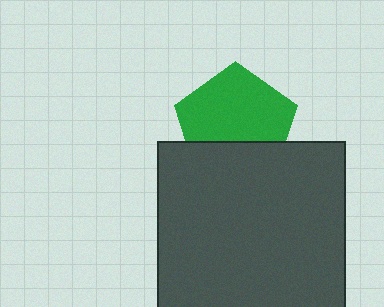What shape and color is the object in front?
The object in front is a dark gray rectangle.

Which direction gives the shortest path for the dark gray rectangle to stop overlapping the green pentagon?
Moving down gives the shortest separation.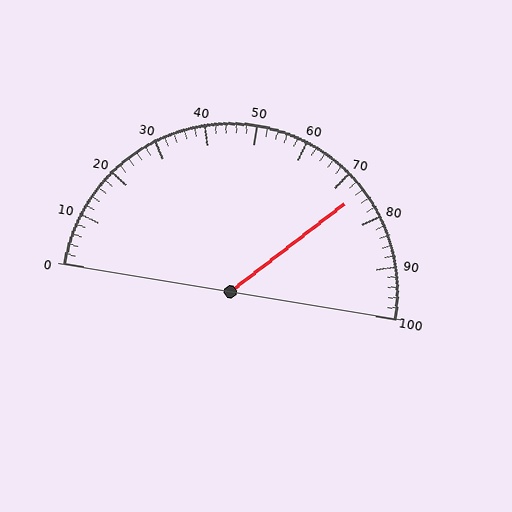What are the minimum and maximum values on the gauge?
The gauge ranges from 0 to 100.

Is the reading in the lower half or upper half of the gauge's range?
The reading is in the upper half of the range (0 to 100).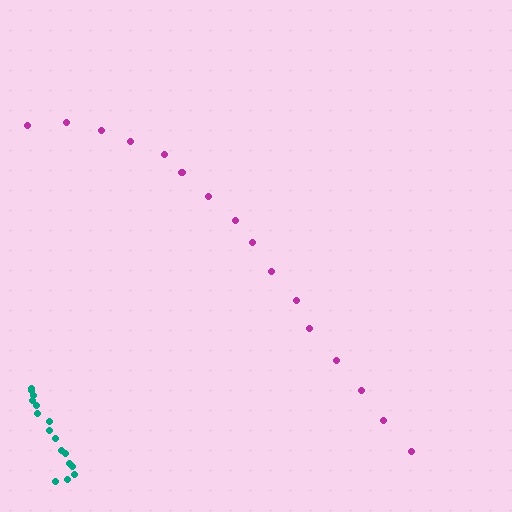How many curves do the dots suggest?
There are 2 distinct paths.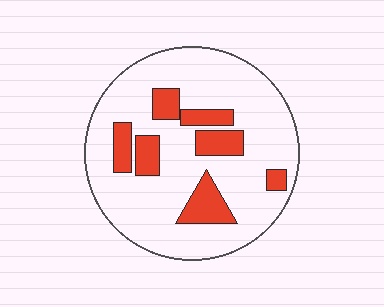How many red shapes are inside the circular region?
7.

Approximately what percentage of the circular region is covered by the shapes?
Approximately 20%.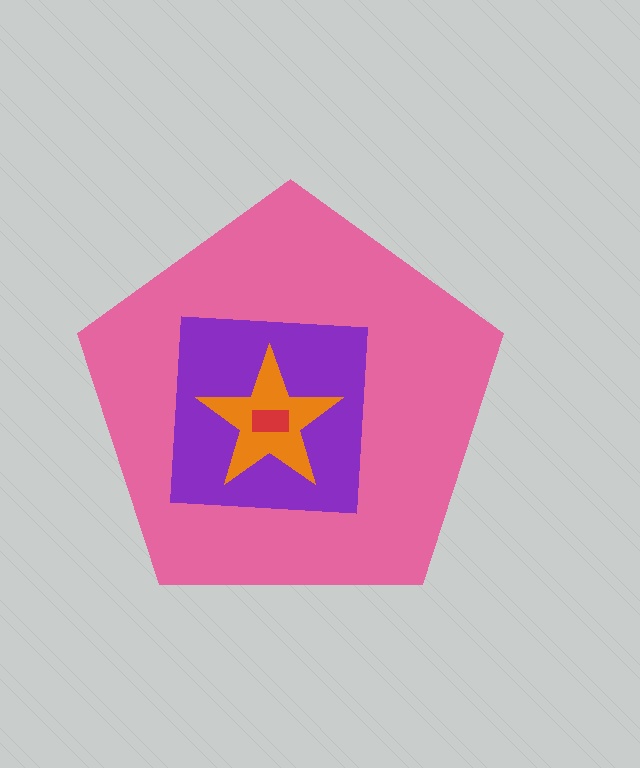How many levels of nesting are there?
4.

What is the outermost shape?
The pink pentagon.